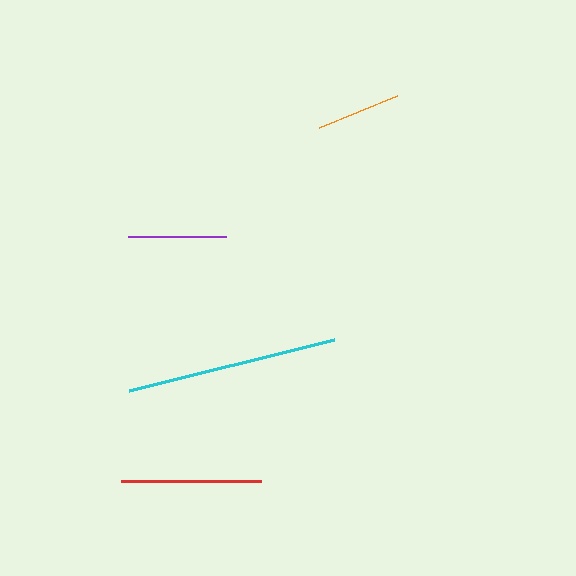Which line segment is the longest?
The cyan line is the longest at approximately 211 pixels.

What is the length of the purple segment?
The purple segment is approximately 98 pixels long.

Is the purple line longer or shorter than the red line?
The red line is longer than the purple line.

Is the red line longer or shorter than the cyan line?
The cyan line is longer than the red line.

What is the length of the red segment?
The red segment is approximately 139 pixels long.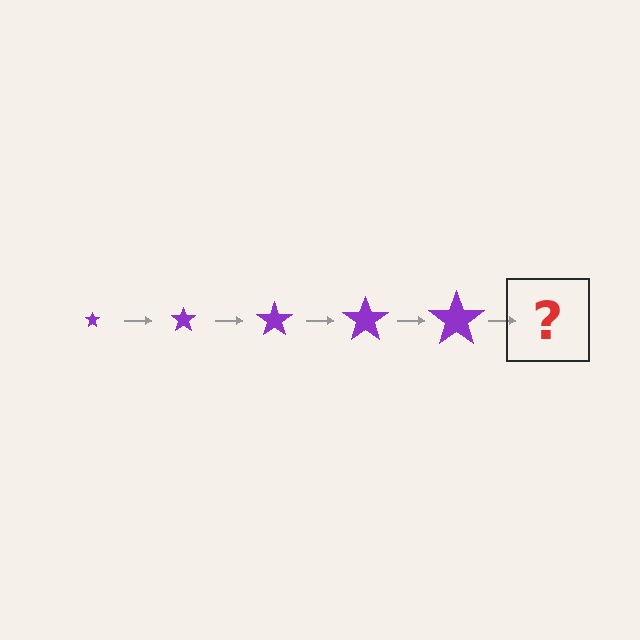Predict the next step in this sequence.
The next step is a purple star, larger than the previous one.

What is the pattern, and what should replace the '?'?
The pattern is that the star gets progressively larger each step. The '?' should be a purple star, larger than the previous one.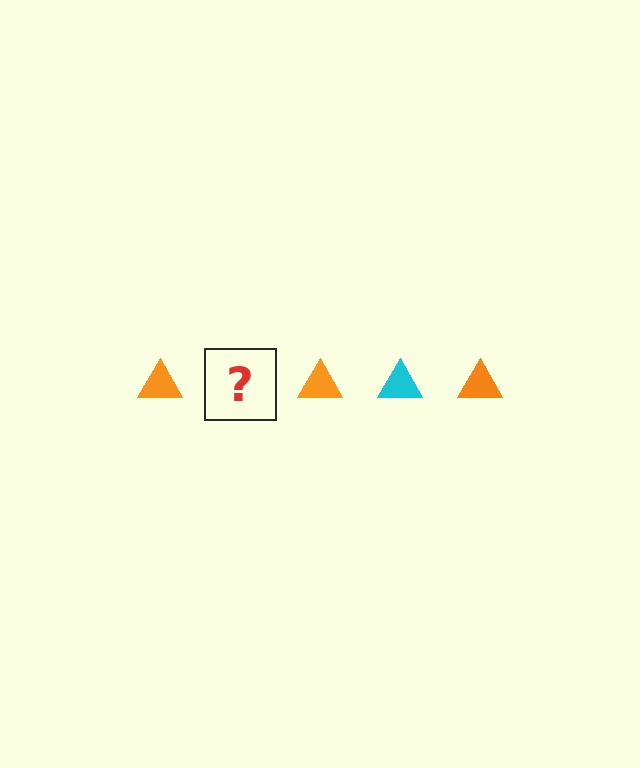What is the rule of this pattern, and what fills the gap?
The rule is that the pattern cycles through orange, cyan triangles. The gap should be filled with a cyan triangle.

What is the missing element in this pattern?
The missing element is a cyan triangle.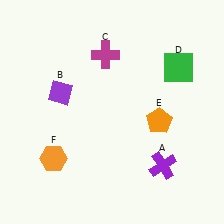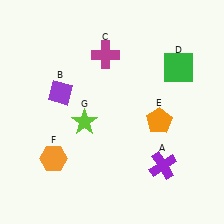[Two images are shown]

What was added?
A lime star (G) was added in Image 2.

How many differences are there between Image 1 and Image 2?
There is 1 difference between the two images.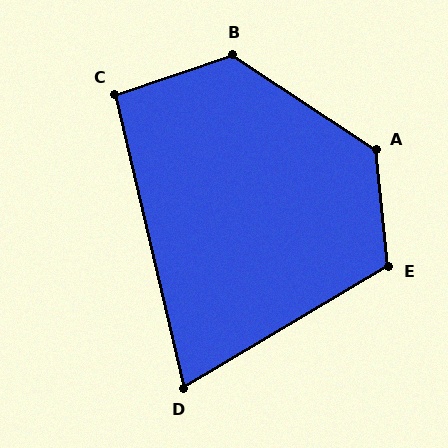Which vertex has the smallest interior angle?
D, at approximately 72 degrees.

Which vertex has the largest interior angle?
A, at approximately 129 degrees.